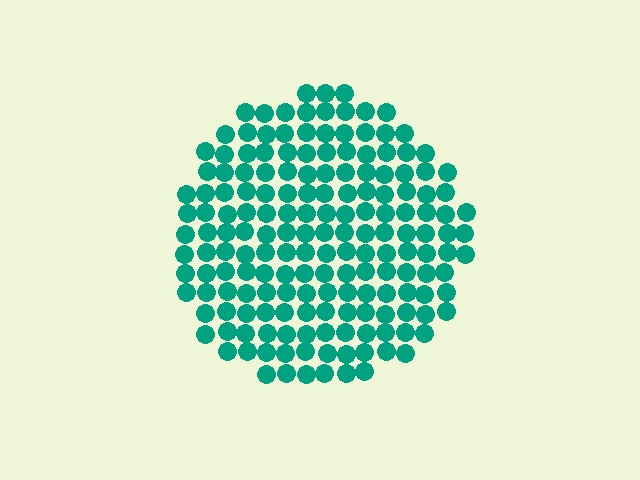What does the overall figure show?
The overall figure shows a circle.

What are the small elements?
The small elements are circles.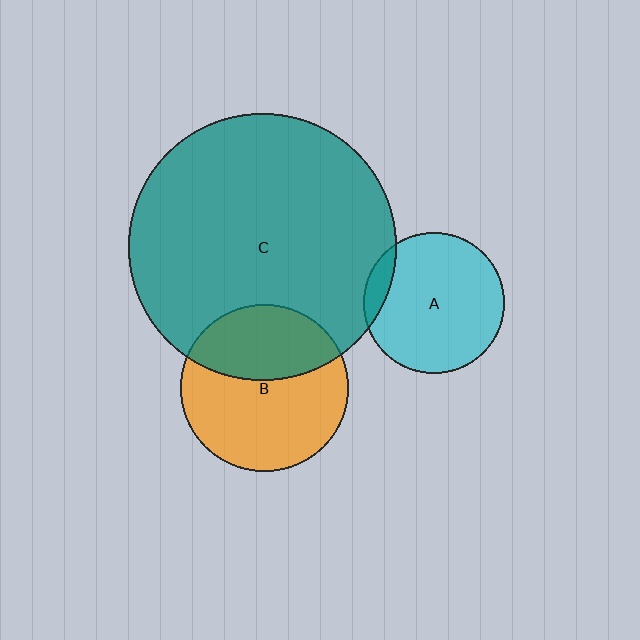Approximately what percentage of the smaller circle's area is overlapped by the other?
Approximately 10%.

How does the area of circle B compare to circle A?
Approximately 1.4 times.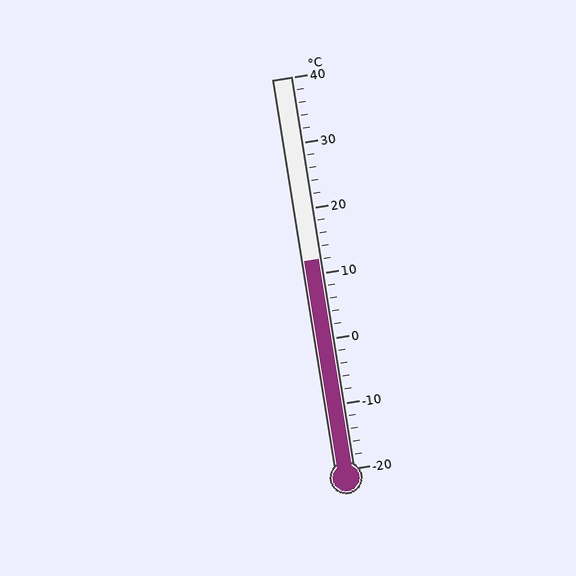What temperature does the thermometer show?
The thermometer shows approximately 12°C.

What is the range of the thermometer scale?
The thermometer scale ranges from -20°C to 40°C.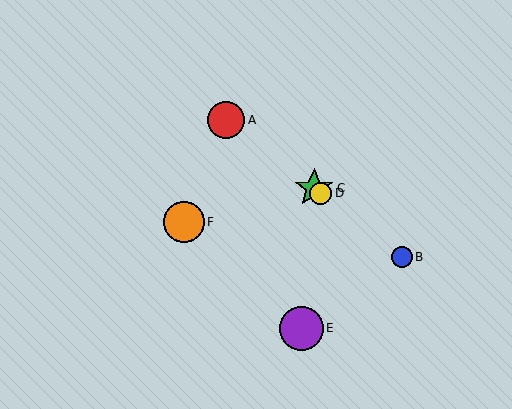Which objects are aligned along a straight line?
Objects A, B, C, D are aligned along a straight line.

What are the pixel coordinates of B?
Object B is at (402, 257).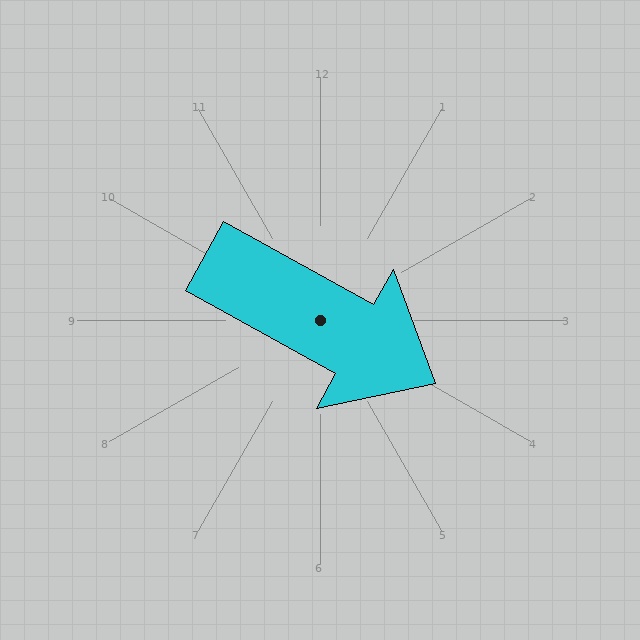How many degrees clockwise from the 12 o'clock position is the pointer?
Approximately 119 degrees.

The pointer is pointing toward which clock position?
Roughly 4 o'clock.